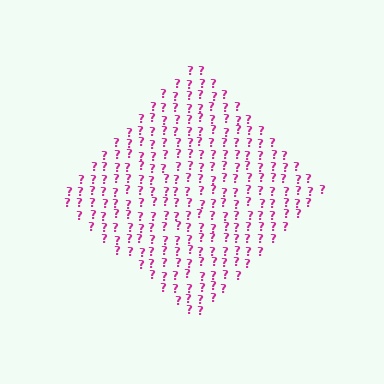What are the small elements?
The small elements are question marks.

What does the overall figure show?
The overall figure shows a diamond.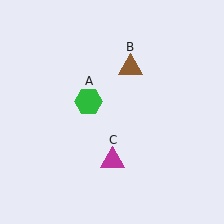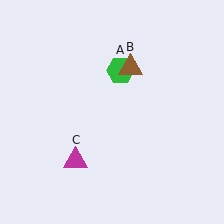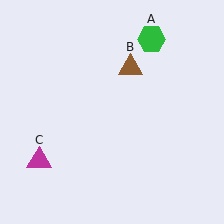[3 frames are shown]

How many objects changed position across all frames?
2 objects changed position: green hexagon (object A), magenta triangle (object C).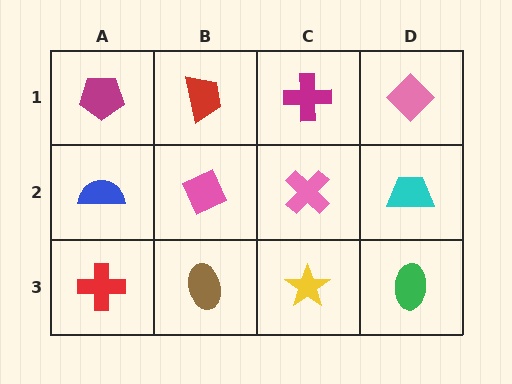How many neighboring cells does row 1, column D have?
2.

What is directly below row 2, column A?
A red cross.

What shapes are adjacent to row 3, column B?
A pink diamond (row 2, column B), a red cross (row 3, column A), a yellow star (row 3, column C).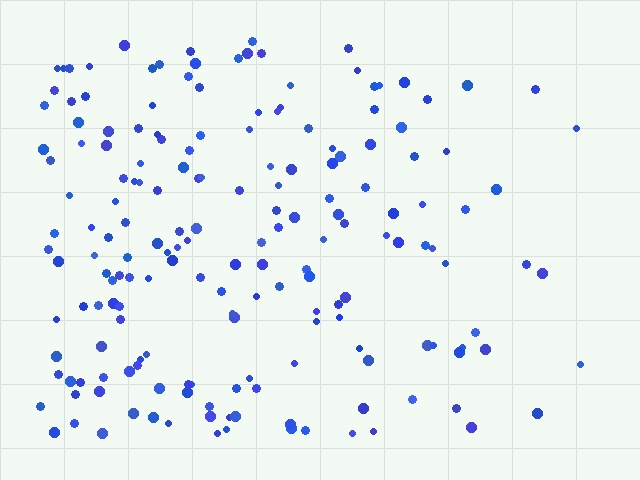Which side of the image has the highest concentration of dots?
The left.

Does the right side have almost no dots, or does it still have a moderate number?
Still a moderate number, just noticeably fewer than the left.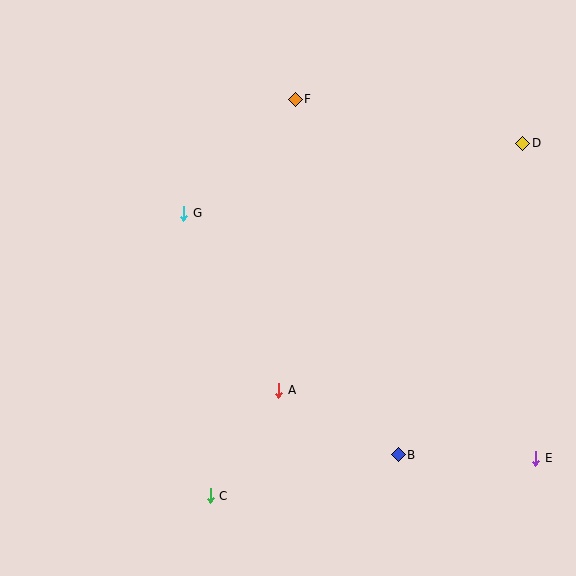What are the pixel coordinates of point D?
Point D is at (523, 144).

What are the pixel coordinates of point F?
Point F is at (295, 99).